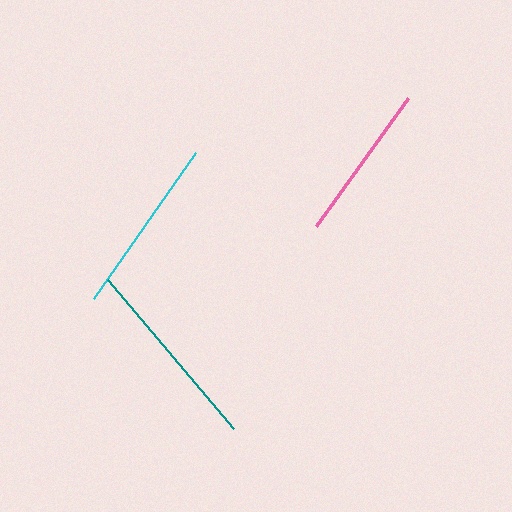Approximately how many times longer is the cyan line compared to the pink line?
The cyan line is approximately 1.1 times the length of the pink line.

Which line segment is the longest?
The teal line is the longest at approximately 195 pixels.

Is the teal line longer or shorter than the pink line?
The teal line is longer than the pink line.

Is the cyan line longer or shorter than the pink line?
The cyan line is longer than the pink line.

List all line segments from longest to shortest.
From longest to shortest: teal, cyan, pink.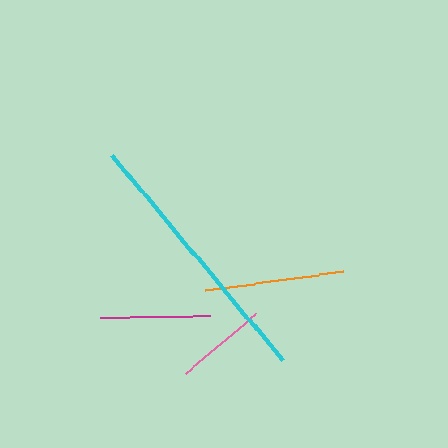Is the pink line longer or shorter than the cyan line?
The cyan line is longer than the pink line.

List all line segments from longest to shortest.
From longest to shortest: cyan, orange, magenta, pink.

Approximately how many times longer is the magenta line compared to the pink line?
The magenta line is approximately 1.2 times the length of the pink line.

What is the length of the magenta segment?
The magenta segment is approximately 110 pixels long.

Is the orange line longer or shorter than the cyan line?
The cyan line is longer than the orange line.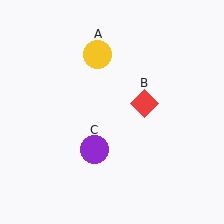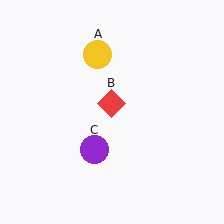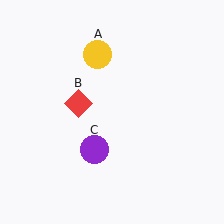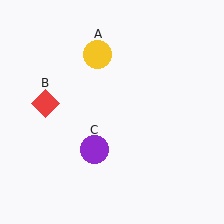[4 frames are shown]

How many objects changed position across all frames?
1 object changed position: red diamond (object B).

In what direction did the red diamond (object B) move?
The red diamond (object B) moved left.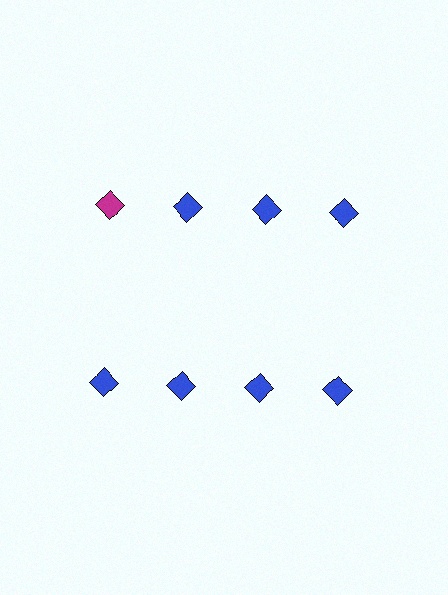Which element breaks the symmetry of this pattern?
The magenta diamond in the top row, leftmost column breaks the symmetry. All other shapes are blue diamonds.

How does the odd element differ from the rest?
It has a different color: magenta instead of blue.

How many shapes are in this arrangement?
There are 8 shapes arranged in a grid pattern.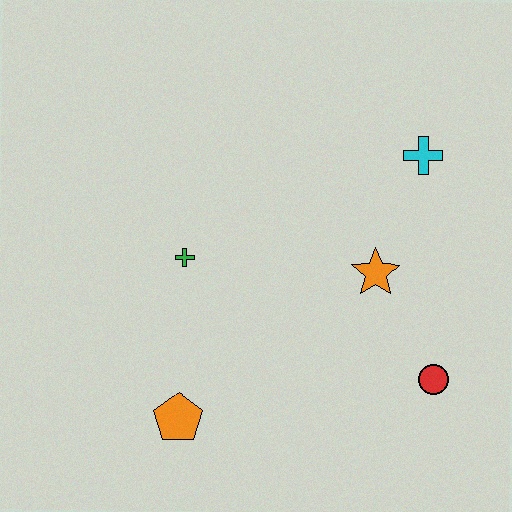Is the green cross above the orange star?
Yes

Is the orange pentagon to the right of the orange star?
No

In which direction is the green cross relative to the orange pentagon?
The green cross is above the orange pentagon.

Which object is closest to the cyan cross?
The orange star is closest to the cyan cross.